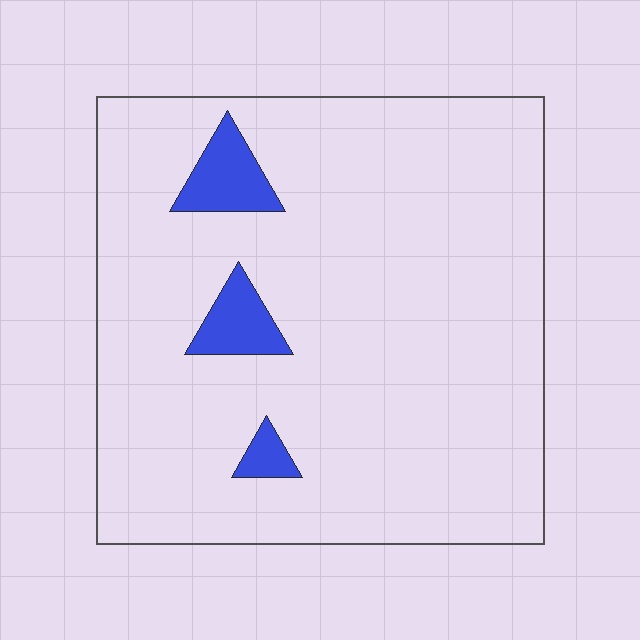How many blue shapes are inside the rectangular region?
3.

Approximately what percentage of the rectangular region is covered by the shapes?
Approximately 5%.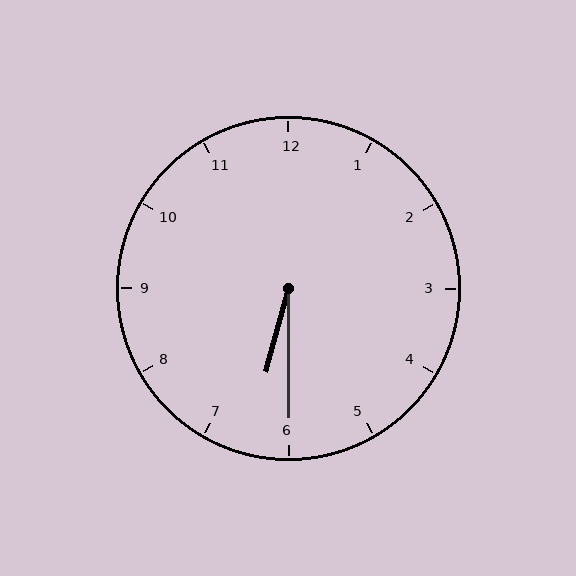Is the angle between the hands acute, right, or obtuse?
It is acute.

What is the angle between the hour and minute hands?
Approximately 15 degrees.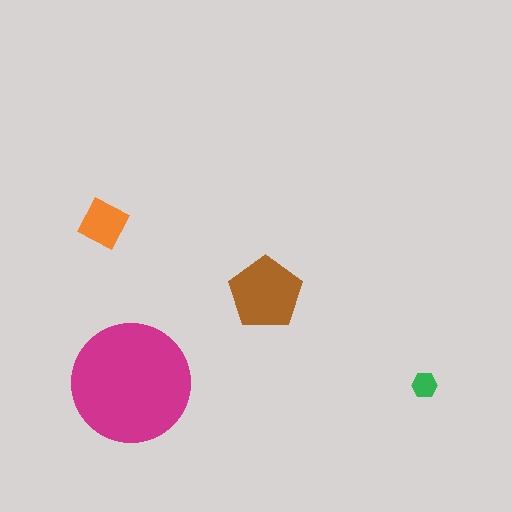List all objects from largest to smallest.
The magenta circle, the brown pentagon, the orange diamond, the green hexagon.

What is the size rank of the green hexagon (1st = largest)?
4th.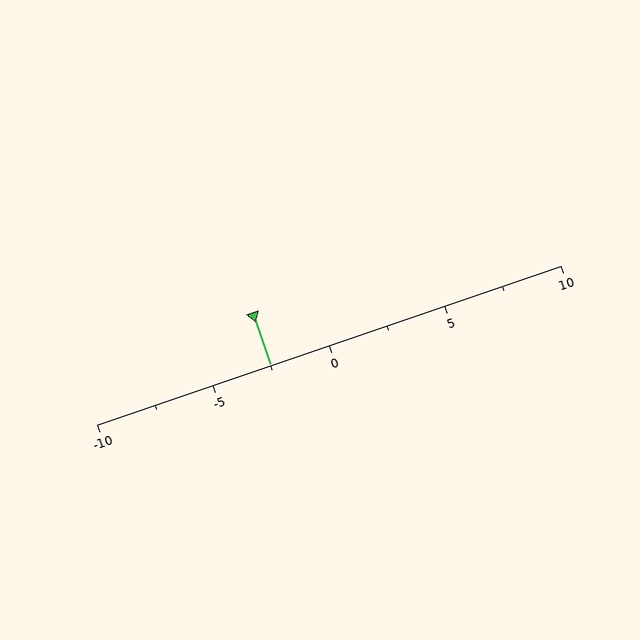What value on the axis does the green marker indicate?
The marker indicates approximately -2.5.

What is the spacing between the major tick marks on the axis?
The major ticks are spaced 5 apart.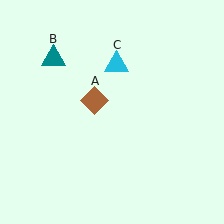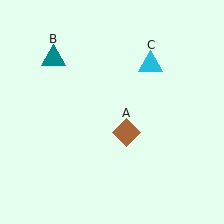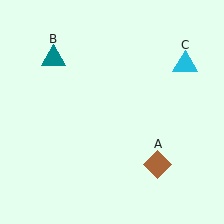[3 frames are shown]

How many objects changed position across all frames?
2 objects changed position: brown diamond (object A), cyan triangle (object C).